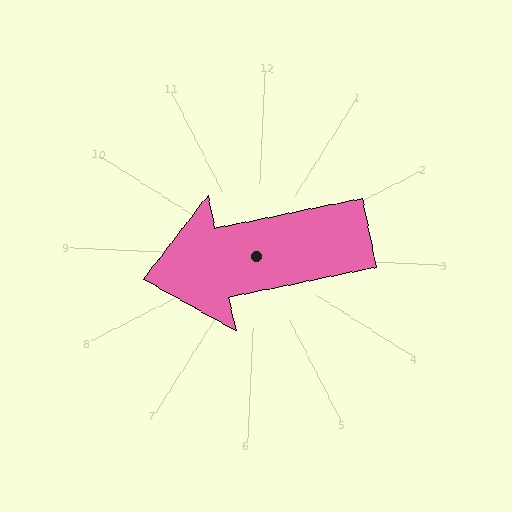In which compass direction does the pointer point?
West.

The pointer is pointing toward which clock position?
Roughly 9 o'clock.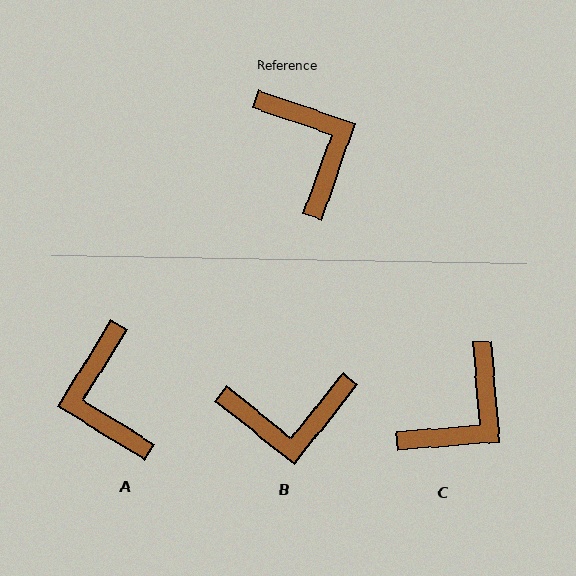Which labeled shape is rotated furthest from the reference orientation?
A, about 168 degrees away.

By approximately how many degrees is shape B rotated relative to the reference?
Approximately 109 degrees clockwise.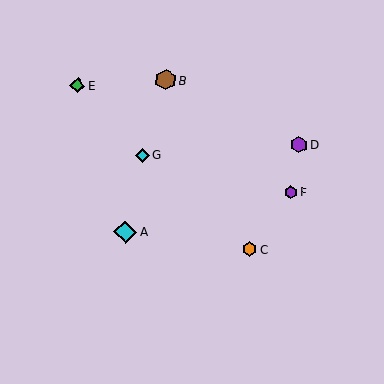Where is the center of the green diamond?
The center of the green diamond is at (78, 85).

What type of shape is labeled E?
Shape E is a green diamond.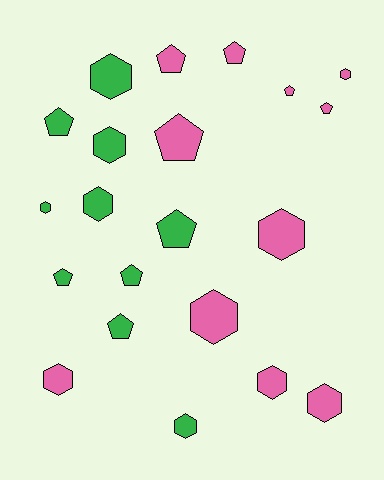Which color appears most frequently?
Pink, with 11 objects.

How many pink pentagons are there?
There are 5 pink pentagons.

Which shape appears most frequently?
Hexagon, with 11 objects.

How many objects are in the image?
There are 21 objects.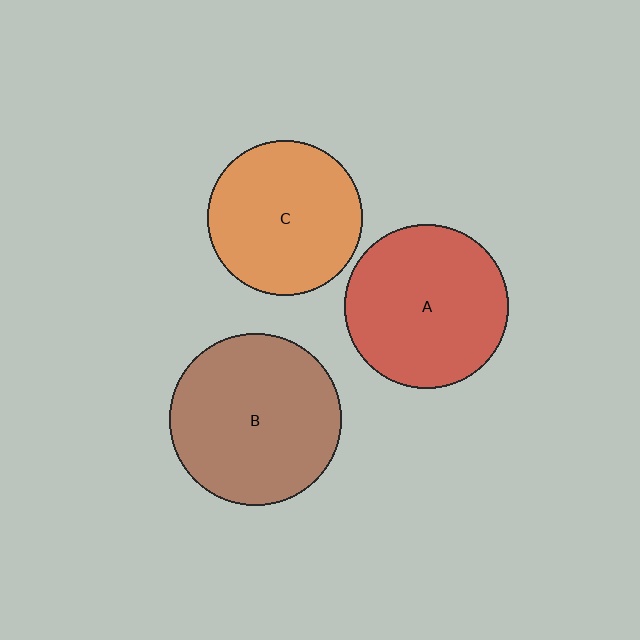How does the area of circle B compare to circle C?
Approximately 1.2 times.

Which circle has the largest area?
Circle B (brown).